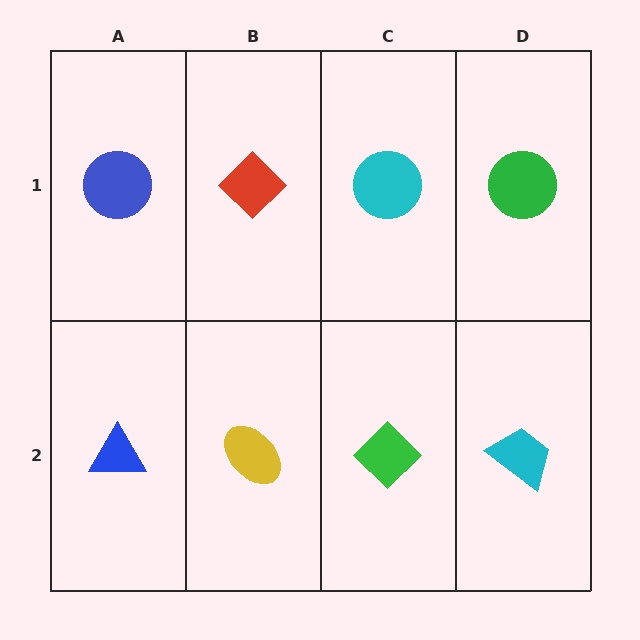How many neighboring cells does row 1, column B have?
3.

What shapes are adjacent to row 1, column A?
A blue triangle (row 2, column A), a red diamond (row 1, column B).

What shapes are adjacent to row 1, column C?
A green diamond (row 2, column C), a red diamond (row 1, column B), a green circle (row 1, column D).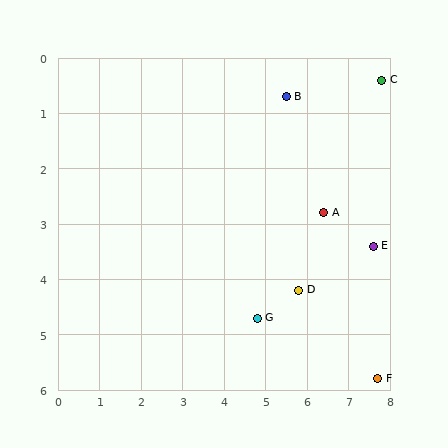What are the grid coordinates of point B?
Point B is at approximately (5.5, 0.7).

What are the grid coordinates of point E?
Point E is at approximately (7.6, 3.4).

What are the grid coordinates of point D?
Point D is at approximately (5.8, 4.2).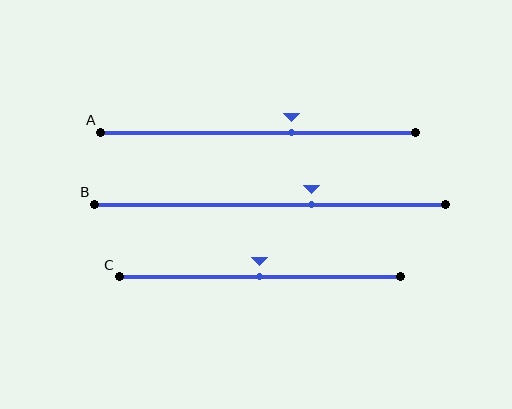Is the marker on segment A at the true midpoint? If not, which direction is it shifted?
No, the marker on segment A is shifted to the right by about 11% of the segment length.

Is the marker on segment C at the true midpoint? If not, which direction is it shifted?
Yes, the marker on segment C is at the true midpoint.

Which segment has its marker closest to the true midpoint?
Segment C has its marker closest to the true midpoint.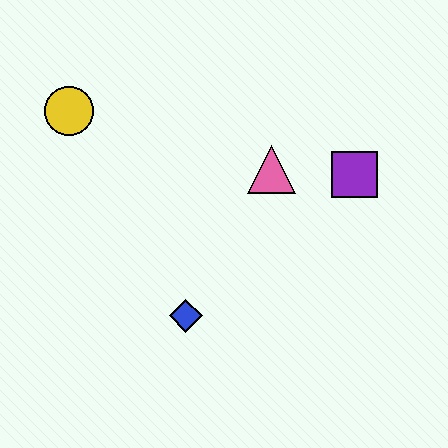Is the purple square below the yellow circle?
Yes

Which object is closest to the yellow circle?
The pink triangle is closest to the yellow circle.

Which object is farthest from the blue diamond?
The yellow circle is farthest from the blue diamond.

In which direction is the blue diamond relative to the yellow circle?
The blue diamond is below the yellow circle.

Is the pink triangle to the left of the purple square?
Yes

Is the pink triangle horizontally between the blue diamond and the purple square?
Yes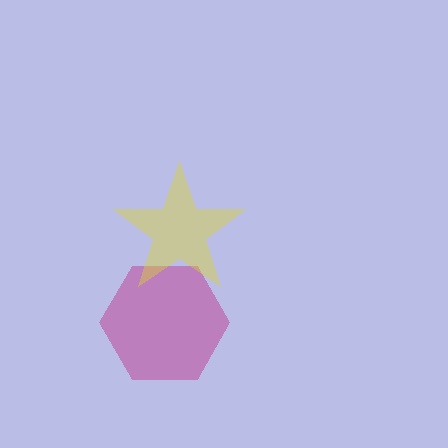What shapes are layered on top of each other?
The layered shapes are: a magenta hexagon, a yellow star.